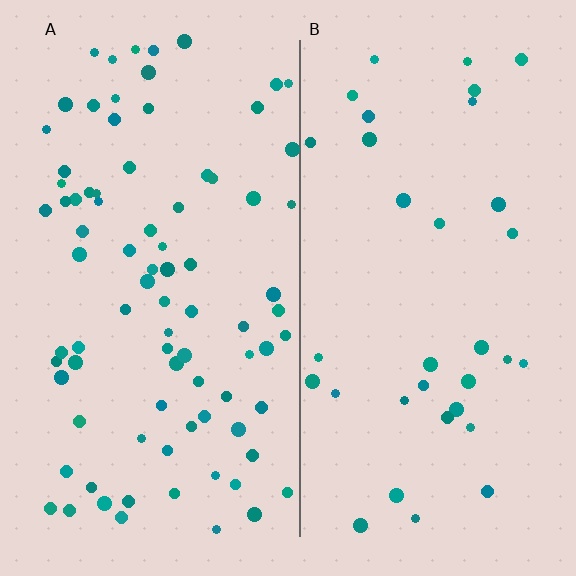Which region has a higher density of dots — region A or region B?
A (the left).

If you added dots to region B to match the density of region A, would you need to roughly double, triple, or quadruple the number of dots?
Approximately double.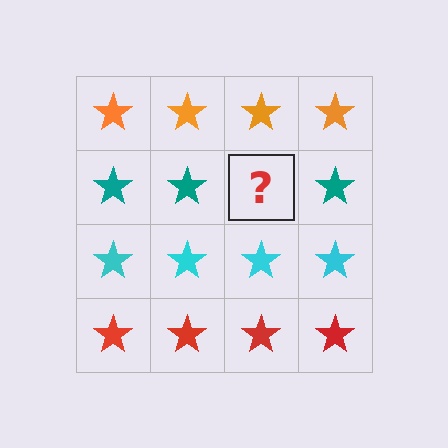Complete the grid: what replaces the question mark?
The question mark should be replaced with a teal star.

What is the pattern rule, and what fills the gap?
The rule is that each row has a consistent color. The gap should be filled with a teal star.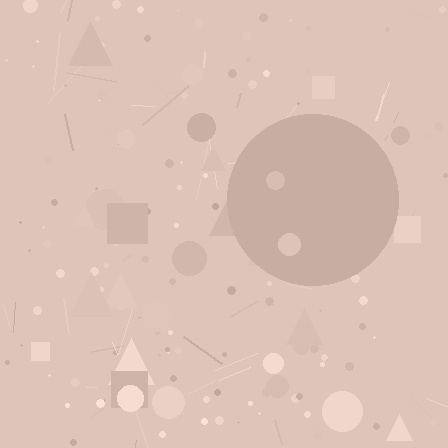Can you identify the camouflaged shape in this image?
The camouflaged shape is a circle.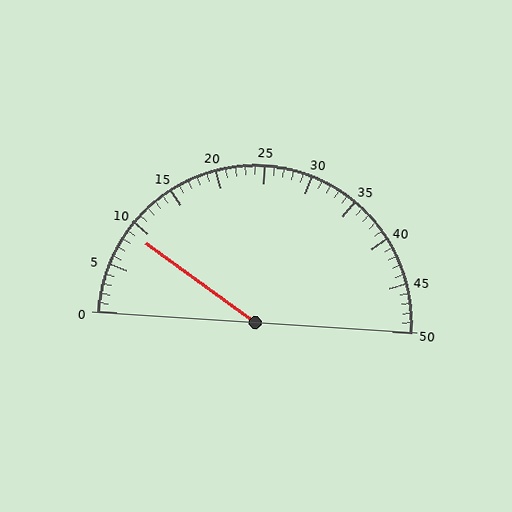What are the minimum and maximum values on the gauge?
The gauge ranges from 0 to 50.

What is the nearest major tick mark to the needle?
The nearest major tick mark is 10.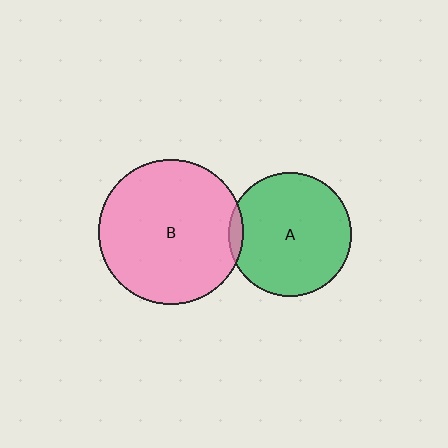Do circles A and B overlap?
Yes.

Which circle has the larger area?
Circle B (pink).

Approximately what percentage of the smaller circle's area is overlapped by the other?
Approximately 5%.